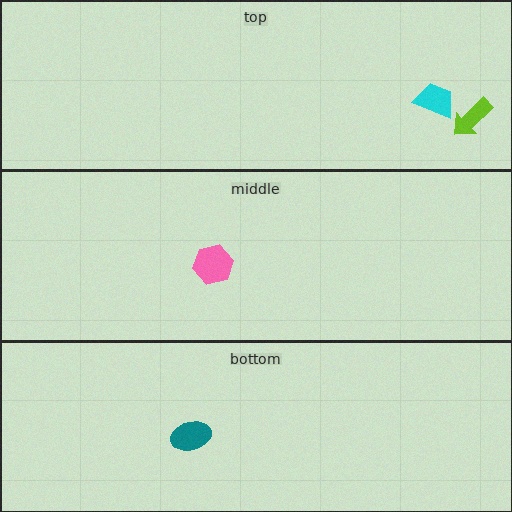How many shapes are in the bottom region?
1.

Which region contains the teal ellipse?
The bottom region.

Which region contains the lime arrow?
The top region.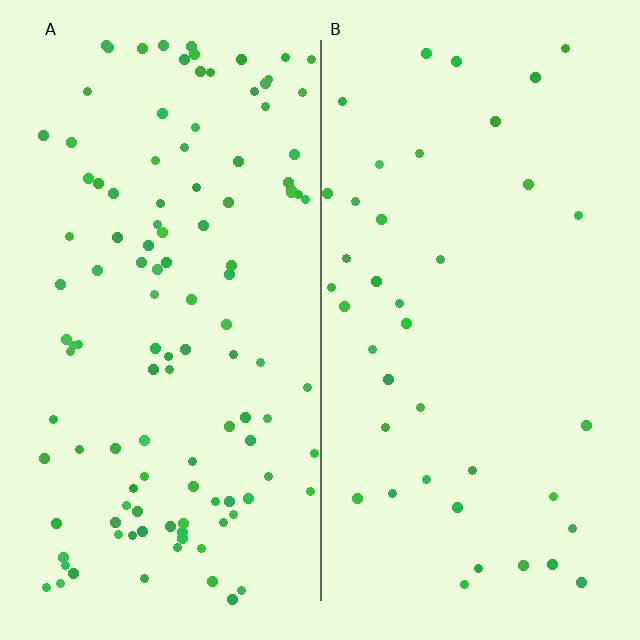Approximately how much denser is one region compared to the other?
Approximately 2.9× — region A over region B.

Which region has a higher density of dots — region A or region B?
A (the left).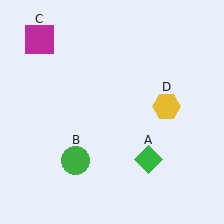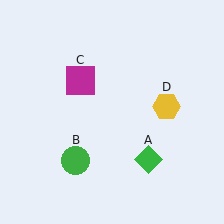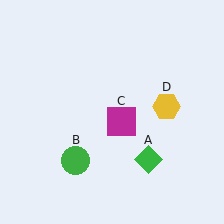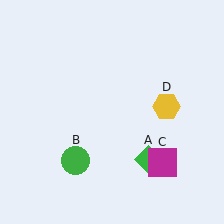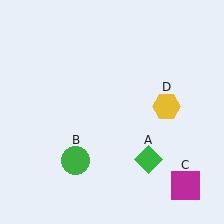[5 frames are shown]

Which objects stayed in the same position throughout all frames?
Green diamond (object A) and green circle (object B) and yellow hexagon (object D) remained stationary.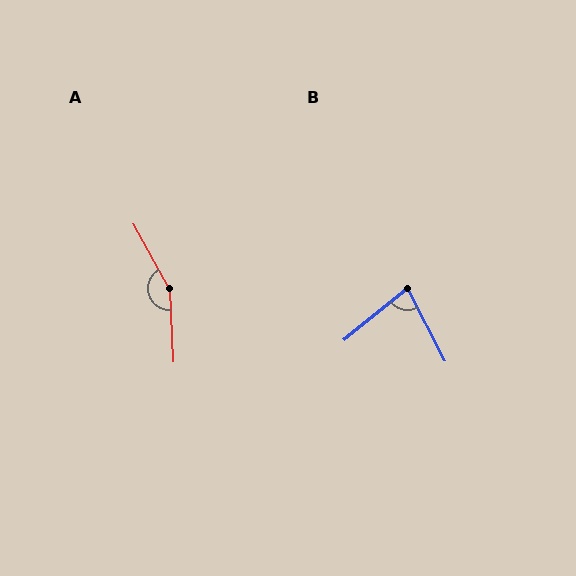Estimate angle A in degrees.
Approximately 154 degrees.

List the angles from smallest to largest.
B (78°), A (154°).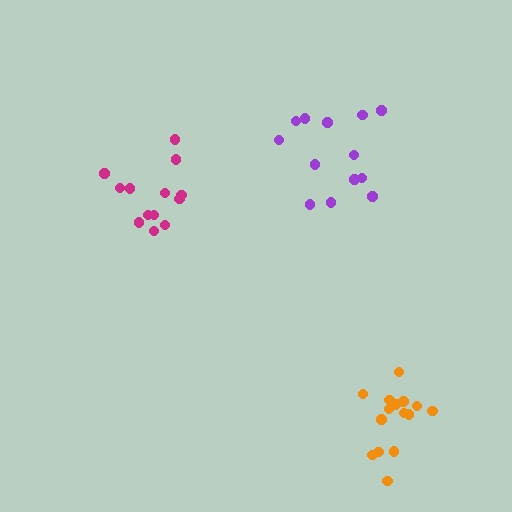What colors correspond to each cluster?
The clusters are colored: orange, purple, magenta.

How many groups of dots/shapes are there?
There are 3 groups.